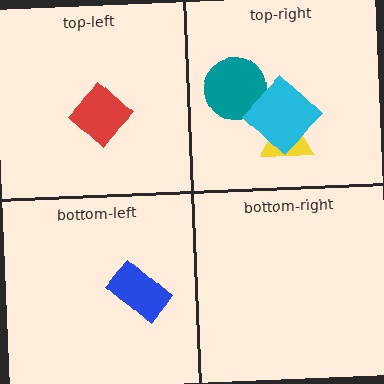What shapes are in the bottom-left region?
The blue rectangle.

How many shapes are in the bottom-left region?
1.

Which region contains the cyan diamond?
The top-right region.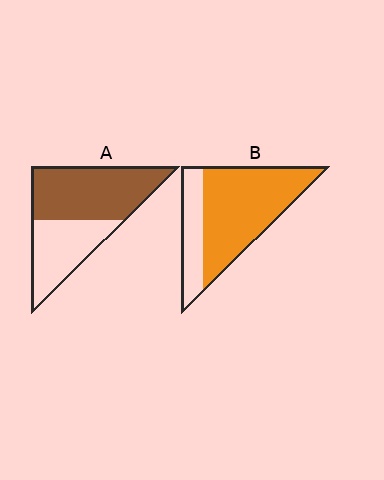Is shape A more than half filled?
Yes.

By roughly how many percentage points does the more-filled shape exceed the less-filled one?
By roughly 15 percentage points (B over A).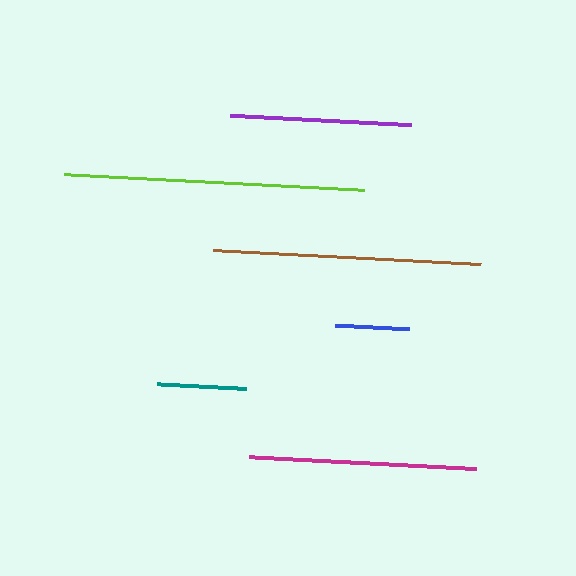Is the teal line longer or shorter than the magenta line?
The magenta line is longer than the teal line.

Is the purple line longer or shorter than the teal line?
The purple line is longer than the teal line.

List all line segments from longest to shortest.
From longest to shortest: lime, brown, magenta, purple, teal, blue.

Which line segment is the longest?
The lime line is the longest at approximately 301 pixels.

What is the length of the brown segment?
The brown segment is approximately 269 pixels long.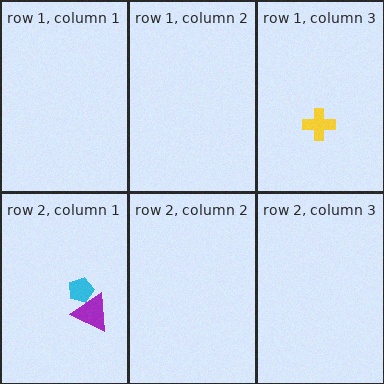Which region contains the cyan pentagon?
The row 2, column 1 region.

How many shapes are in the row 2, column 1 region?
2.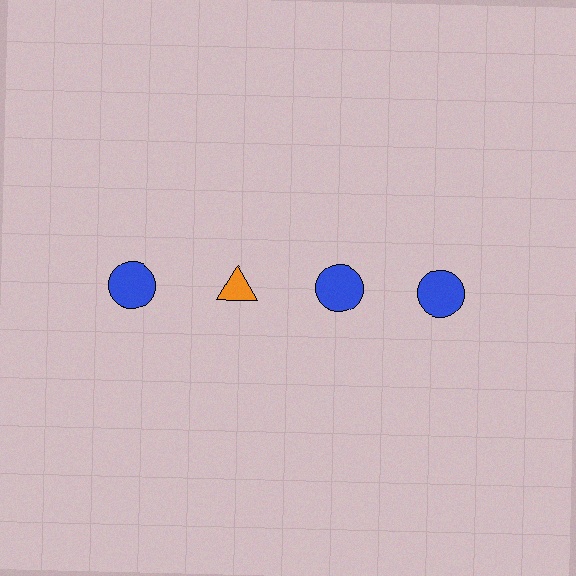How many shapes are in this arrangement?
There are 4 shapes arranged in a grid pattern.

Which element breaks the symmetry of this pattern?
The orange triangle in the top row, second from left column breaks the symmetry. All other shapes are blue circles.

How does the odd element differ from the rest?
It differs in both color (orange instead of blue) and shape (triangle instead of circle).